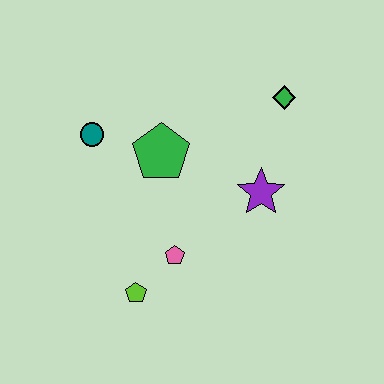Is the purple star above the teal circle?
No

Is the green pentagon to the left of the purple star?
Yes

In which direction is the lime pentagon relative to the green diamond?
The lime pentagon is below the green diamond.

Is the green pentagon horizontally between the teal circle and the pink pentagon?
Yes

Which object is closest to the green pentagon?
The teal circle is closest to the green pentagon.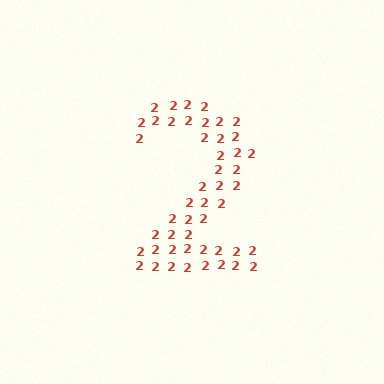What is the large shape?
The large shape is the digit 2.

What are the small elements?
The small elements are digit 2's.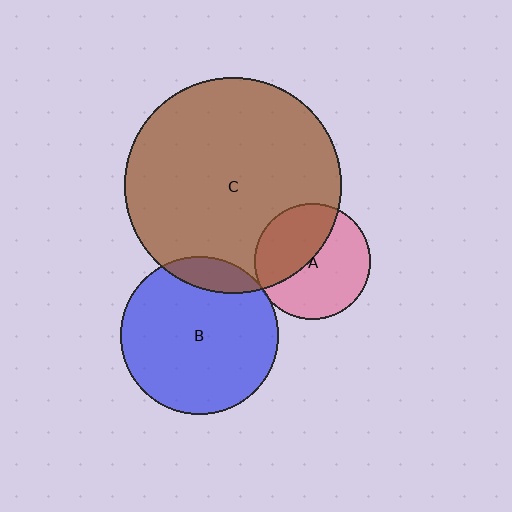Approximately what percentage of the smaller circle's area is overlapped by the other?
Approximately 40%.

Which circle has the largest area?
Circle C (brown).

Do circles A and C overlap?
Yes.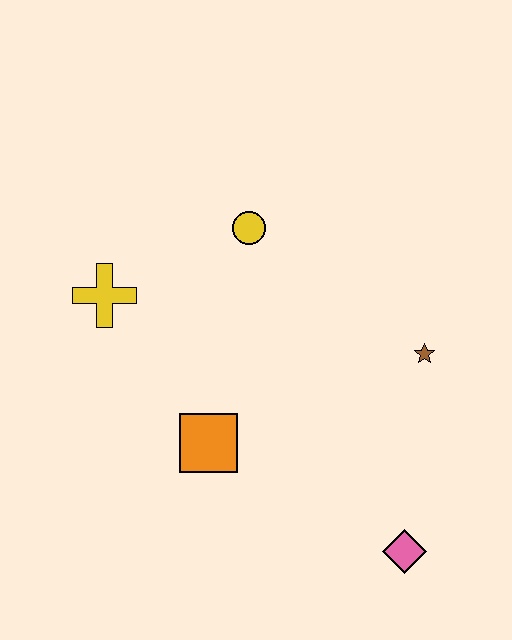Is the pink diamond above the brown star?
No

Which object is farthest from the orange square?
The brown star is farthest from the orange square.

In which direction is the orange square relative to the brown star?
The orange square is to the left of the brown star.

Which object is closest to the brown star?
The pink diamond is closest to the brown star.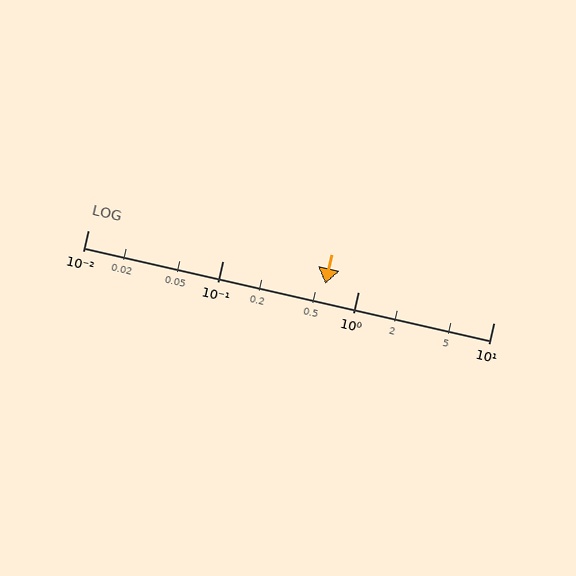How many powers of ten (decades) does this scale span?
The scale spans 3 decades, from 0.01 to 10.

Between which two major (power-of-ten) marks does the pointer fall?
The pointer is between 0.1 and 1.